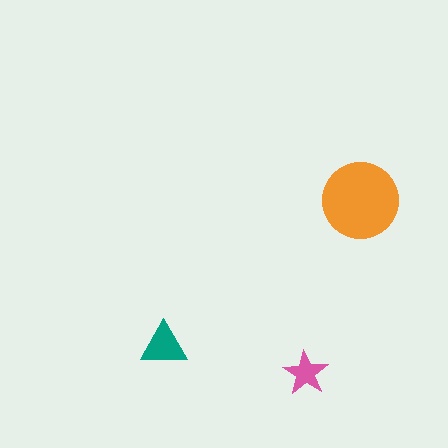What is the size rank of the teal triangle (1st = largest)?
2nd.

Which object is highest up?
The orange circle is topmost.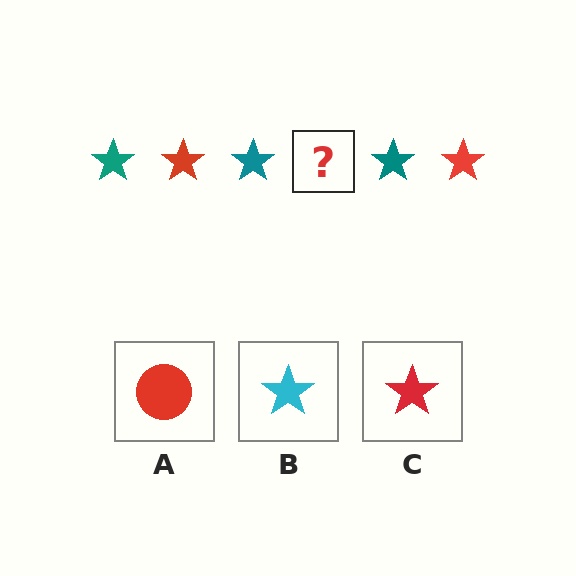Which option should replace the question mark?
Option C.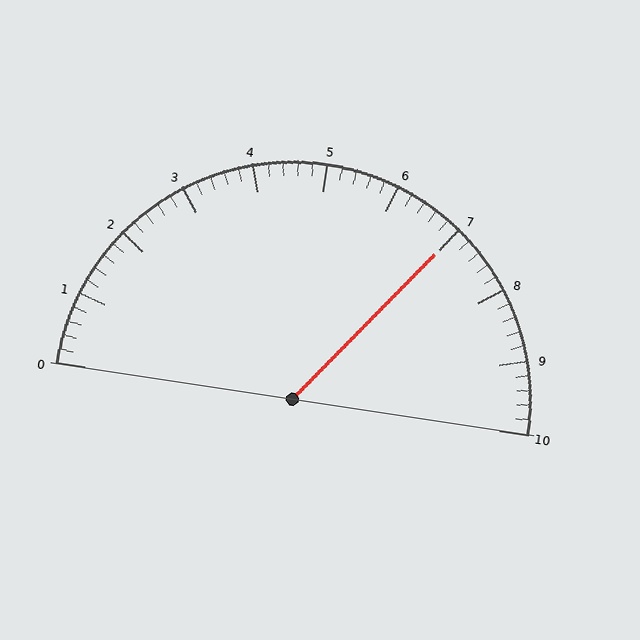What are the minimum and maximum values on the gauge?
The gauge ranges from 0 to 10.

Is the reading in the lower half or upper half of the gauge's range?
The reading is in the upper half of the range (0 to 10).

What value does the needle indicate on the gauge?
The needle indicates approximately 7.0.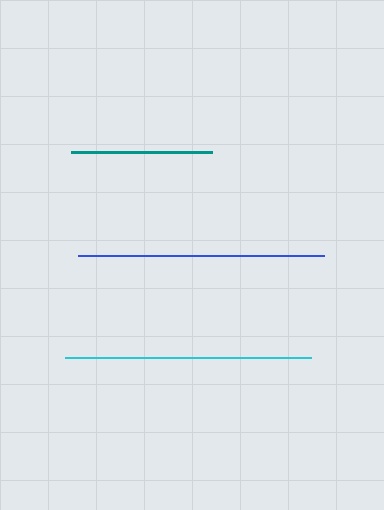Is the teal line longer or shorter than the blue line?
The blue line is longer than the teal line.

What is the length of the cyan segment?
The cyan segment is approximately 246 pixels long.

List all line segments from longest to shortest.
From longest to shortest: cyan, blue, teal.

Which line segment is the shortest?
The teal line is the shortest at approximately 141 pixels.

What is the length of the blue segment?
The blue segment is approximately 246 pixels long.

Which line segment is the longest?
The cyan line is the longest at approximately 246 pixels.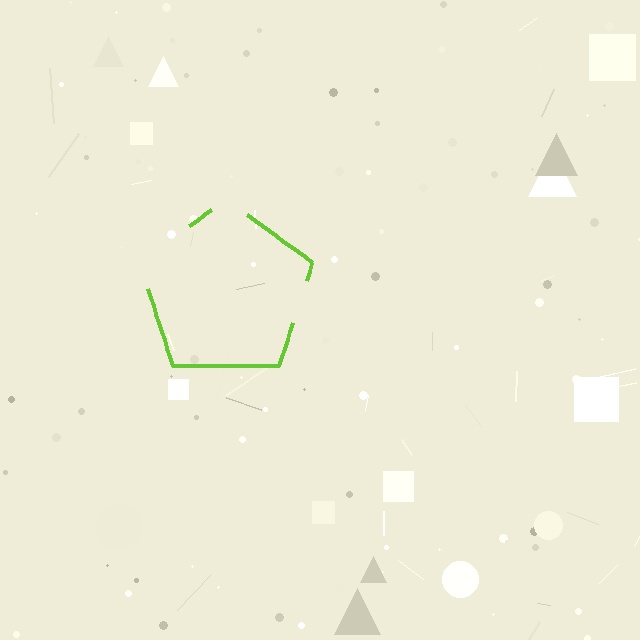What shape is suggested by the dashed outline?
The dashed outline suggests a pentagon.